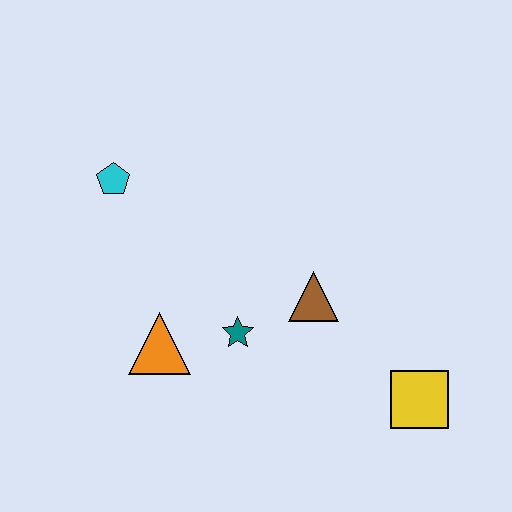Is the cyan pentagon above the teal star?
Yes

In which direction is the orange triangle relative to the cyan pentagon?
The orange triangle is below the cyan pentagon.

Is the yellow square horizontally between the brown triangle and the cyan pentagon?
No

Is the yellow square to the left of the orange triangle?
No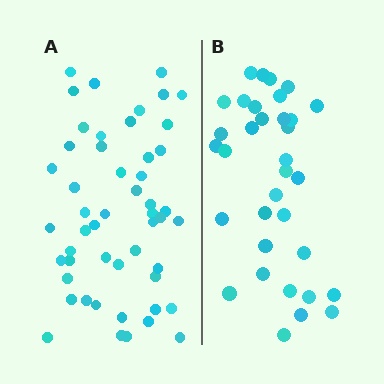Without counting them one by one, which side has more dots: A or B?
Region A (the left region) has more dots.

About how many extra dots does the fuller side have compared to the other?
Region A has approximately 15 more dots than region B.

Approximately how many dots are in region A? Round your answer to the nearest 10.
About 50 dots. (The exact count is 51, which rounds to 50.)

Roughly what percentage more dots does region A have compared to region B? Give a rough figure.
About 50% more.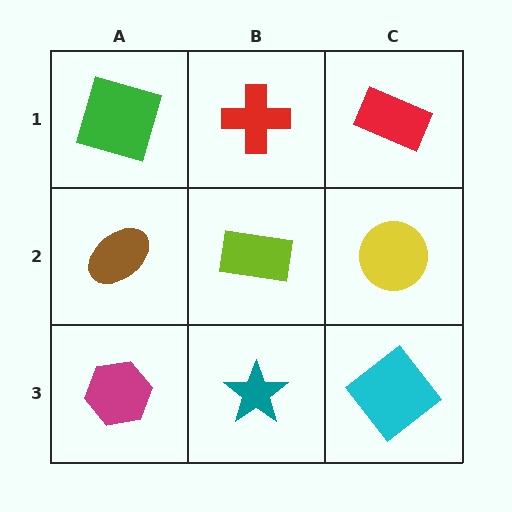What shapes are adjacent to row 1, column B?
A lime rectangle (row 2, column B), a green square (row 1, column A), a red rectangle (row 1, column C).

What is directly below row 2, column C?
A cyan diamond.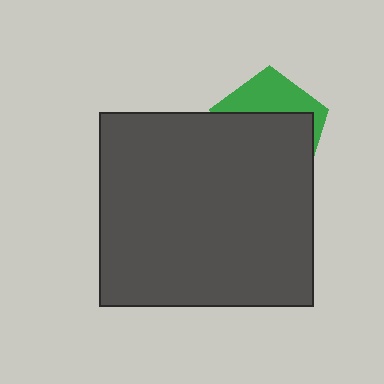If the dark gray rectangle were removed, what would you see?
You would see the complete green pentagon.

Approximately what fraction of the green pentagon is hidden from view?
Roughly 66% of the green pentagon is hidden behind the dark gray rectangle.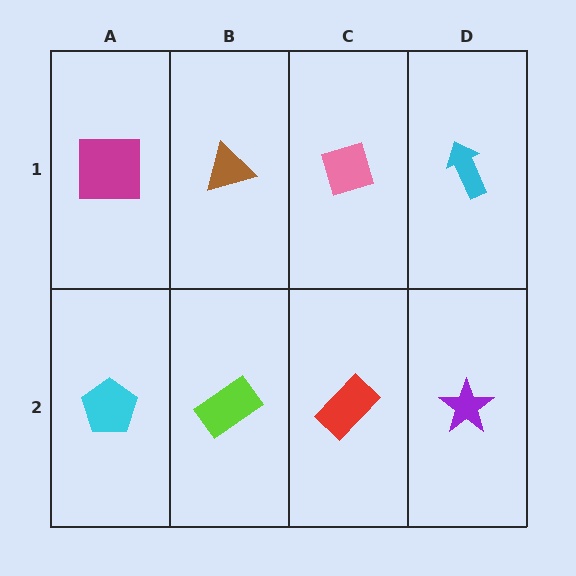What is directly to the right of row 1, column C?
A cyan arrow.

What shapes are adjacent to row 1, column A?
A cyan pentagon (row 2, column A), a brown triangle (row 1, column B).